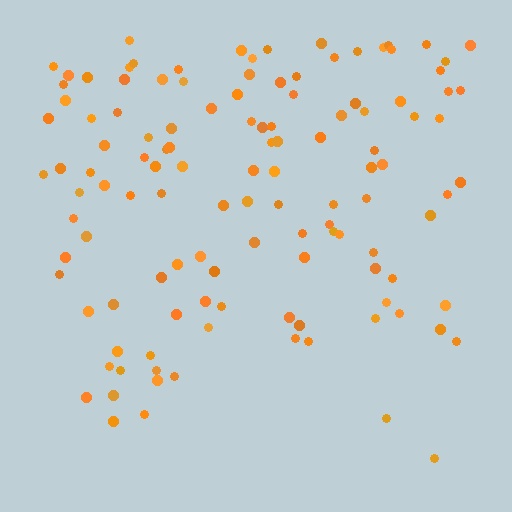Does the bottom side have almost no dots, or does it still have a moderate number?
Still a moderate number, just noticeably fewer than the top.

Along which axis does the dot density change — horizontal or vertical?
Vertical.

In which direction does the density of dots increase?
From bottom to top, with the top side densest.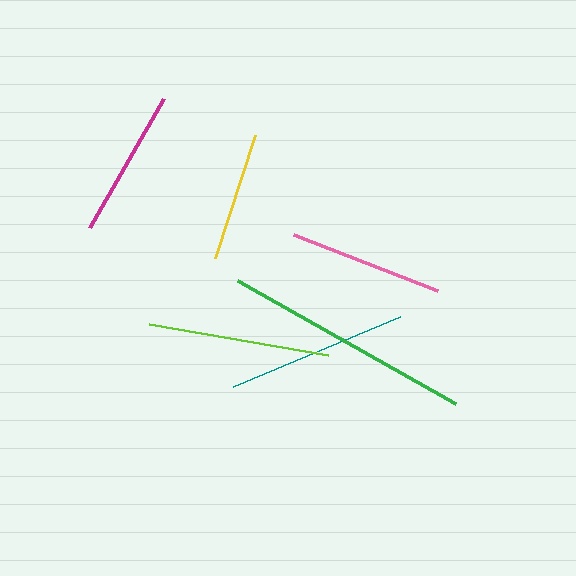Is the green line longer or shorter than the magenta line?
The green line is longer than the magenta line.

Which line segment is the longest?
The green line is the longest at approximately 251 pixels.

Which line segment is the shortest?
The yellow line is the shortest at approximately 129 pixels.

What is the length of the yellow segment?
The yellow segment is approximately 129 pixels long.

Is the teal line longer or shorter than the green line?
The green line is longer than the teal line.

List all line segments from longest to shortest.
From longest to shortest: green, lime, teal, pink, magenta, yellow.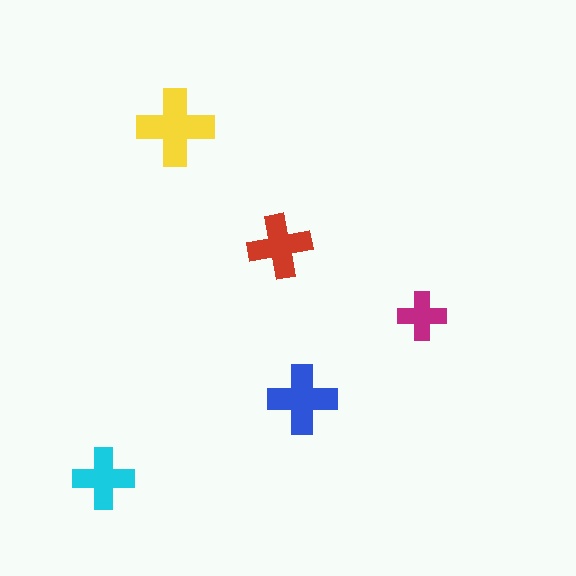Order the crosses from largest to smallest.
the yellow one, the blue one, the red one, the cyan one, the magenta one.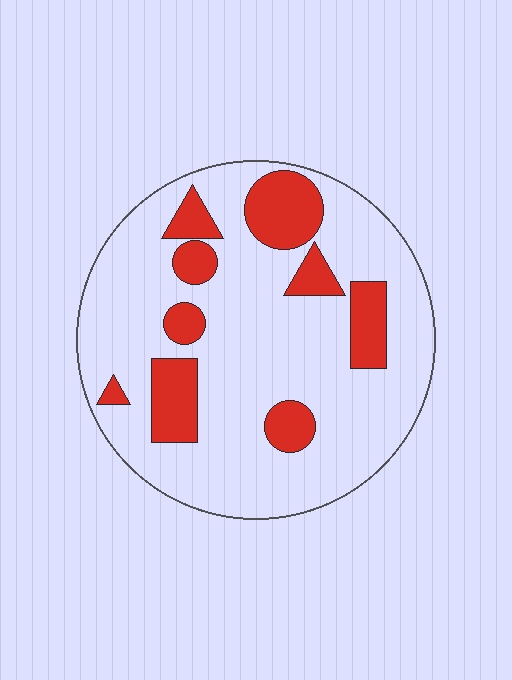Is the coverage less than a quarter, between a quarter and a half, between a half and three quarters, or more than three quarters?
Less than a quarter.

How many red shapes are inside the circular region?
9.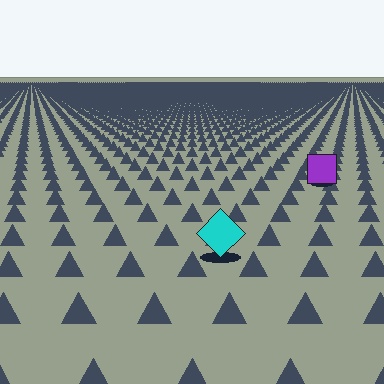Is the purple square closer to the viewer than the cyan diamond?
No. The cyan diamond is closer — you can tell from the texture gradient: the ground texture is coarser near it.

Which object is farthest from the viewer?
The purple square is farthest from the viewer. It appears smaller and the ground texture around it is denser.